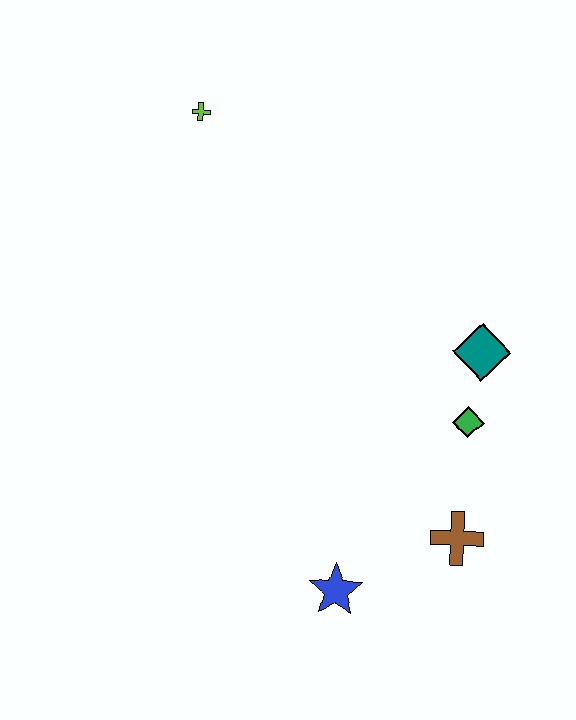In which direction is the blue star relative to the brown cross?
The blue star is to the left of the brown cross.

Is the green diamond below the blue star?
No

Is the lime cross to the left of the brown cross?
Yes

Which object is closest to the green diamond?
The teal diamond is closest to the green diamond.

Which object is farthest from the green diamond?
The lime cross is farthest from the green diamond.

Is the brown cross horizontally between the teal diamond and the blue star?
Yes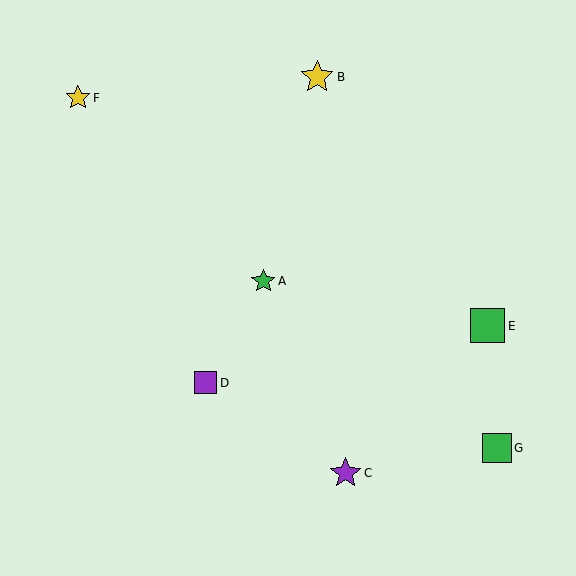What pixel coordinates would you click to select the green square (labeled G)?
Click at (497, 448) to select the green square G.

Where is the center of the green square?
The center of the green square is at (497, 448).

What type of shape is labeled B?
Shape B is a yellow star.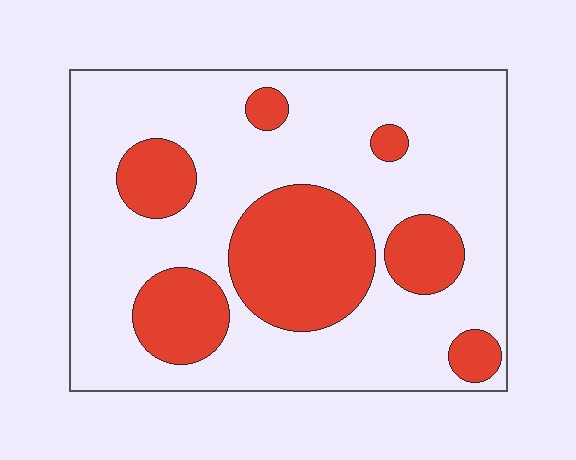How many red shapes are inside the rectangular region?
7.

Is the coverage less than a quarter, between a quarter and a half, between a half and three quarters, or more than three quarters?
Between a quarter and a half.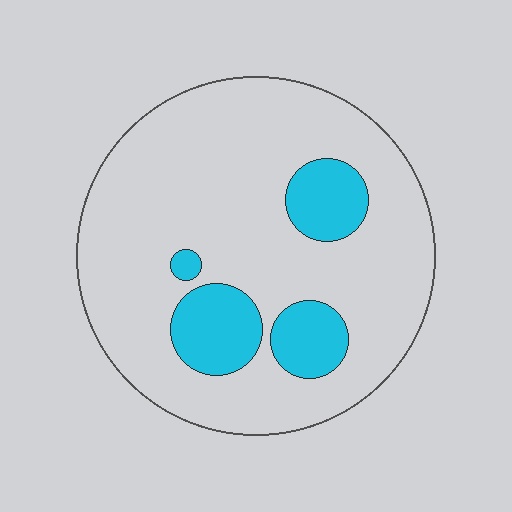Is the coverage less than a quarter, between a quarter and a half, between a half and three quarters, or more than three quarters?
Less than a quarter.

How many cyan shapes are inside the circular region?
4.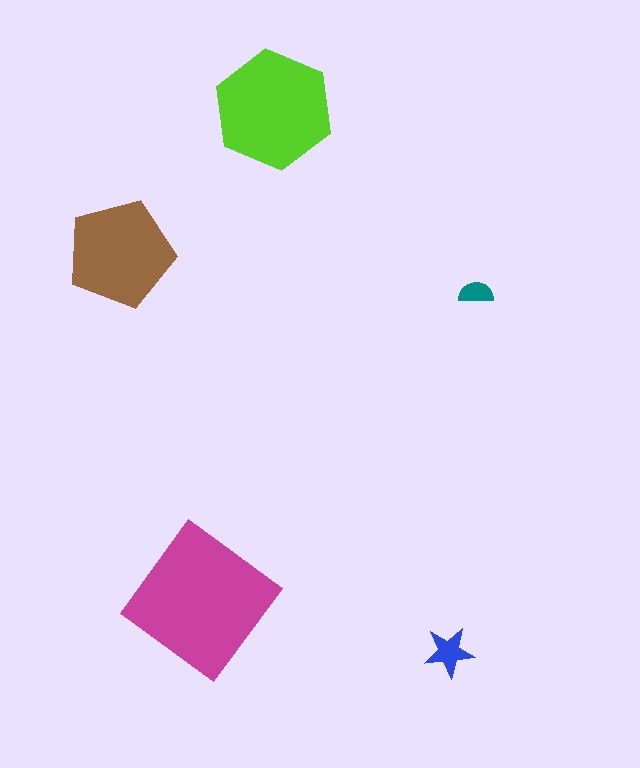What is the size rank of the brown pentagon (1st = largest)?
3rd.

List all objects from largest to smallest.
The magenta diamond, the lime hexagon, the brown pentagon, the blue star, the teal semicircle.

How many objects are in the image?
There are 5 objects in the image.